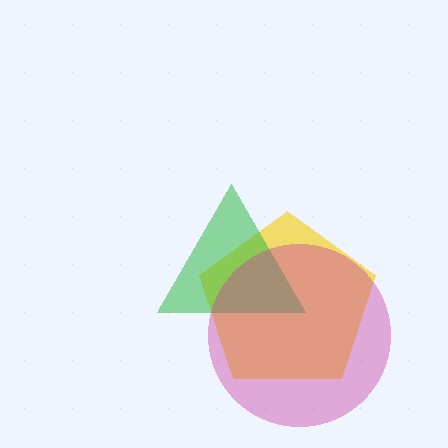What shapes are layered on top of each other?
The layered shapes are: a yellow pentagon, a green triangle, a magenta circle.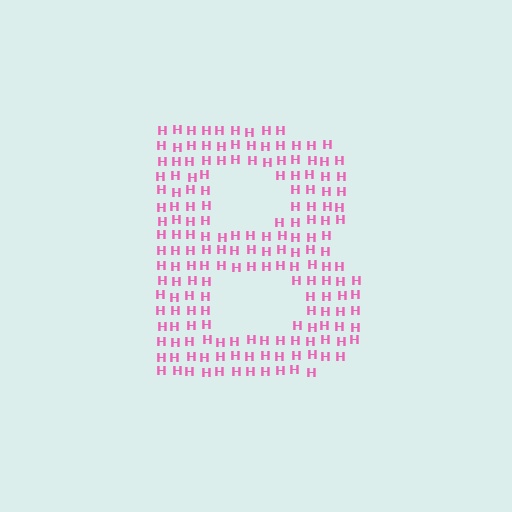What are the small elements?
The small elements are letter H's.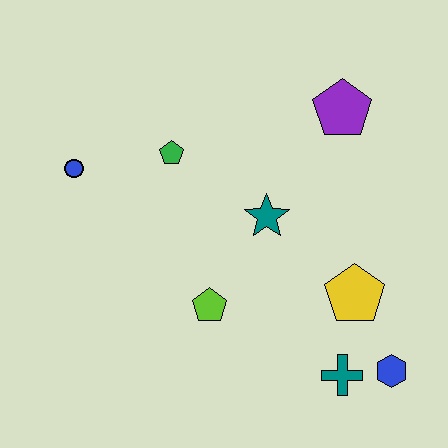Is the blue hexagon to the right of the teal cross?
Yes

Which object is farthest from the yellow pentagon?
The blue circle is farthest from the yellow pentagon.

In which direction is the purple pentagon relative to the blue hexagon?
The purple pentagon is above the blue hexagon.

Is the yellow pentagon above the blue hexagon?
Yes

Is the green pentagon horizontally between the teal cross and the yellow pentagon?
No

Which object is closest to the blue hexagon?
The teal cross is closest to the blue hexagon.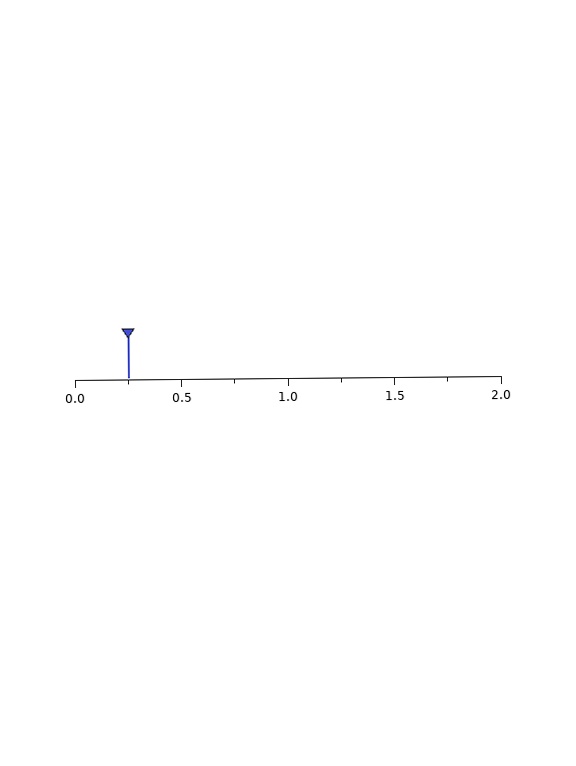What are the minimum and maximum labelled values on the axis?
The axis runs from 0.0 to 2.0.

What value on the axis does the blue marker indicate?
The marker indicates approximately 0.25.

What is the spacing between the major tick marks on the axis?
The major ticks are spaced 0.5 apart.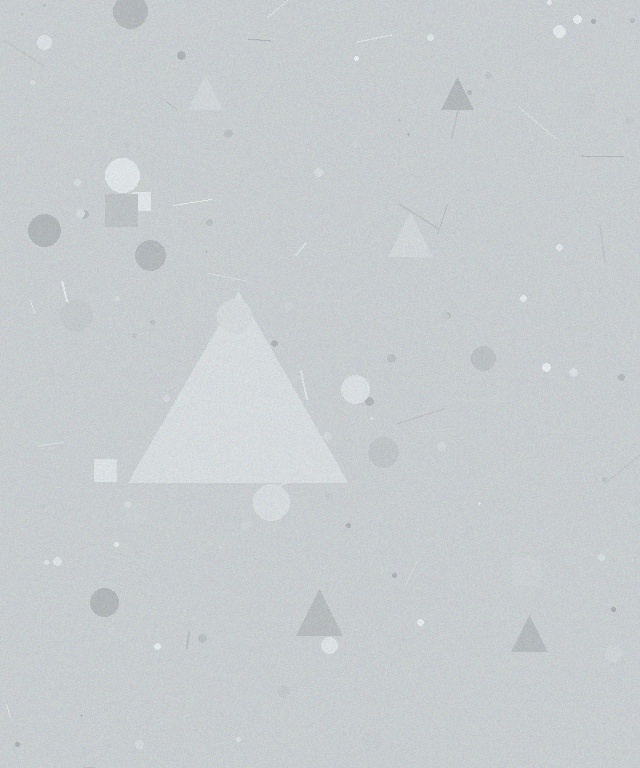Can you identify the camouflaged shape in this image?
The camouflaged shape is a triangle.